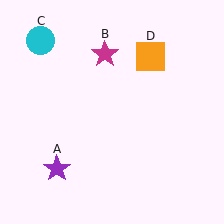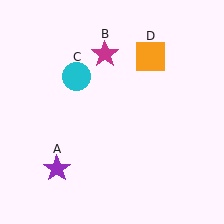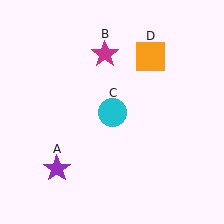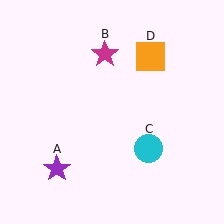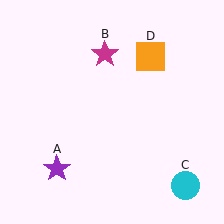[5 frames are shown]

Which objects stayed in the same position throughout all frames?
Purple star (object A) and magenta star (object B) and orange square (object D) remained stationary.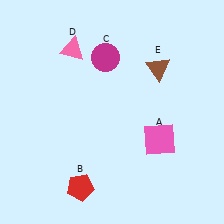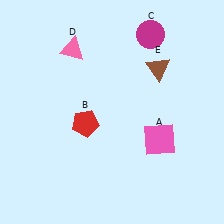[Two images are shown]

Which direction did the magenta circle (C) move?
The magenta circle (C) moved right.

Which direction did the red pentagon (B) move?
The red pentagon (B) moved up.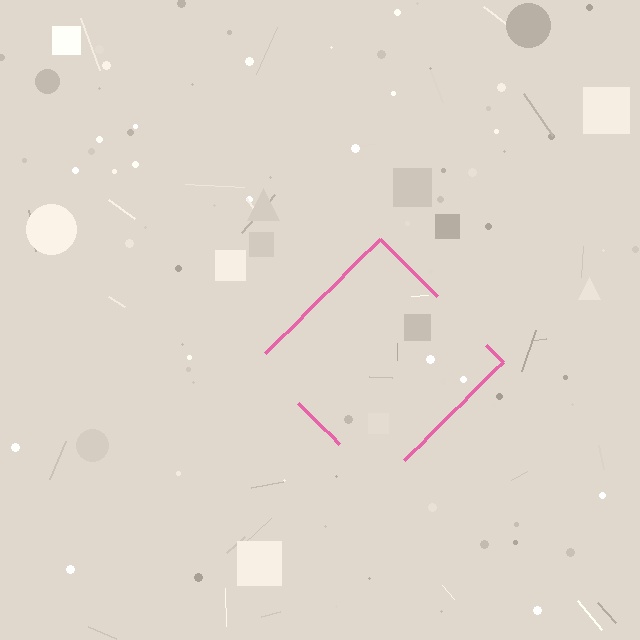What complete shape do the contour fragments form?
The contour fragments form a diamond.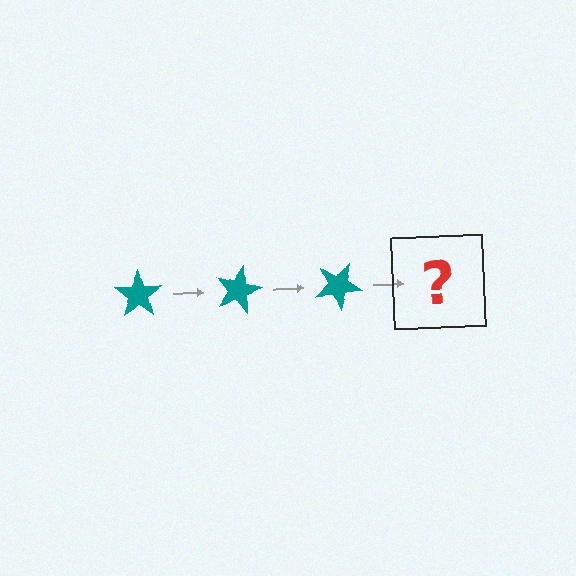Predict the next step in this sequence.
The next step is a teal star rotated 45 degrees.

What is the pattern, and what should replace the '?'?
The pattern is that the star rotates 15 degrees each step. The '?' should be a teal star rotated 45 degrees.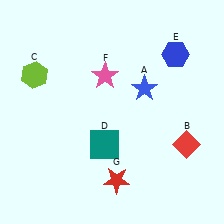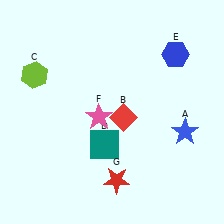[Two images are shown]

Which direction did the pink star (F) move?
The pink star (F) moved down.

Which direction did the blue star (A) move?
The blue star (A) moved down.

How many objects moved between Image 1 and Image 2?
3 objects moved between the two images.